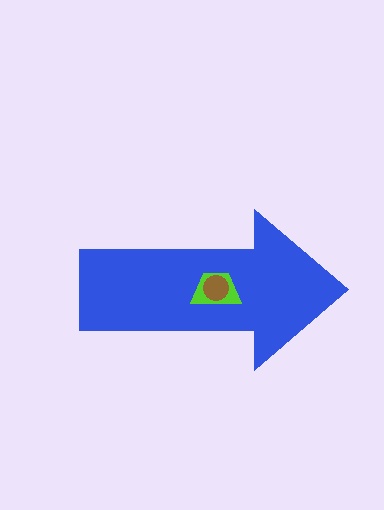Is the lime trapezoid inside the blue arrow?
Yes.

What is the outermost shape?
The blue arrow.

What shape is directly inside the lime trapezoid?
The brown circle.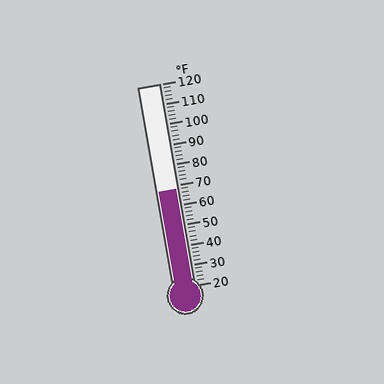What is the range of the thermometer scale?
The thermometer scale ranges from 20°F to 120°F.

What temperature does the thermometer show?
The thermometer shows approximately 68°F.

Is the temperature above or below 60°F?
The temperature is above 60°F.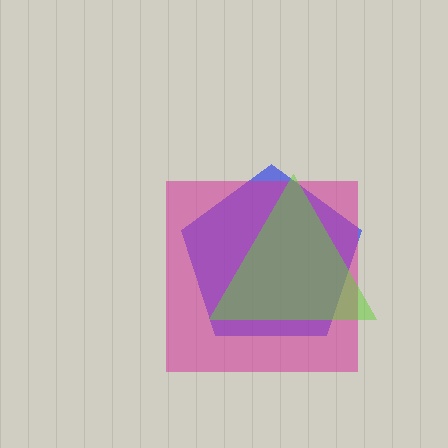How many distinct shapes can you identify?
There are 3 distinct shapes: a blue pentagon, a magenta square, a lime triangle.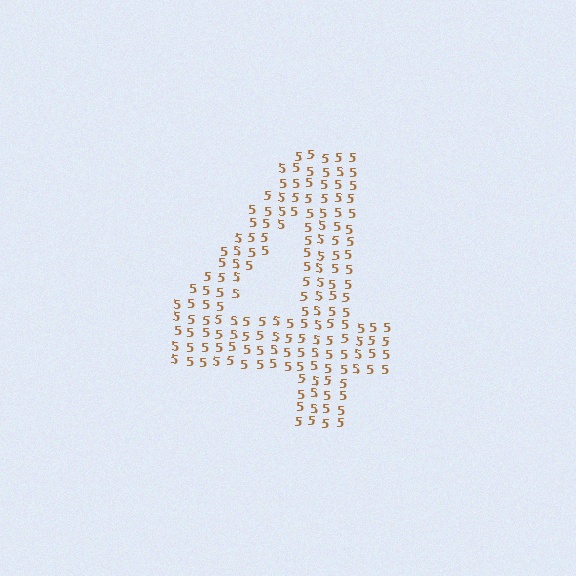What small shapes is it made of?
It is made of small digit 5's.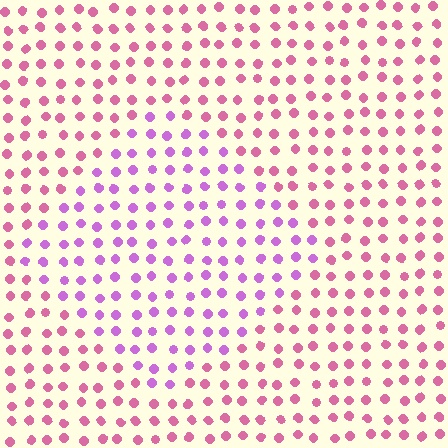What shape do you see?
I see a diamond.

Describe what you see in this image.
The image is filled with small pink elements in a uniform arrangement. A diamond-shaped region is visible where the elements are tinted to a slightly different hue, forming a subtle color boundary.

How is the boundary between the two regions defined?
The boundary is defined purely by a slight shift in hue (about 39 degrees). Spacing, size, and orientation are identical on both sides.